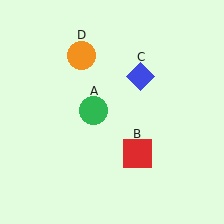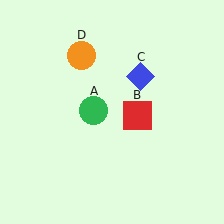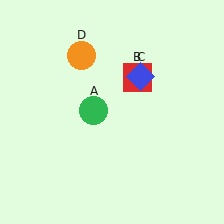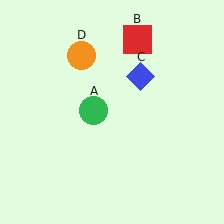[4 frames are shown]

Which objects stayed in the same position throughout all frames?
Green circle (object A) and blue diamond (object C) and orange circle (object D) remained stationary.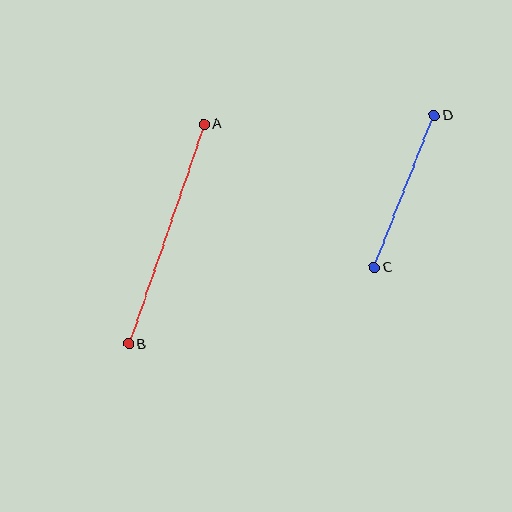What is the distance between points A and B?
The distance is approximately 232 pixels.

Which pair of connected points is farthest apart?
Points A and B are farthest apart.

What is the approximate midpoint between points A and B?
The midpoint is at approximately (166, 234) pixels.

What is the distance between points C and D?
The distance is approximately 164 pixels.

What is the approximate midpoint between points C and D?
The midpoint is at approximately (404, 191) pixels.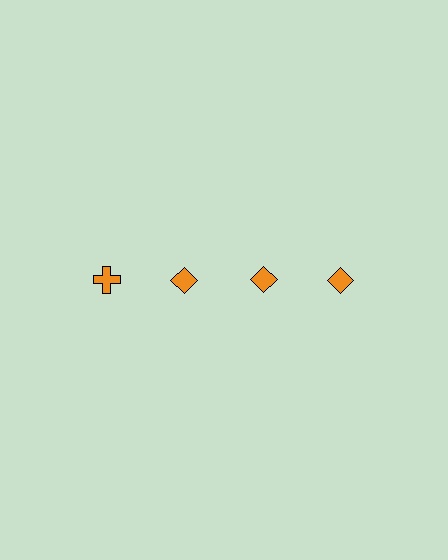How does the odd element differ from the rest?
It has a different shape: cross instead of diamond.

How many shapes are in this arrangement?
There are 4 shapes arranged in a grid pattern.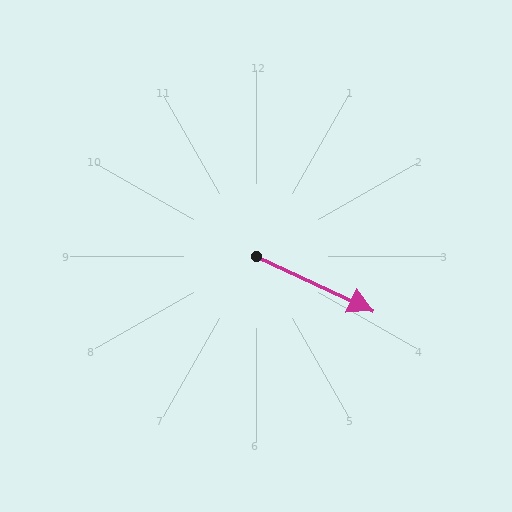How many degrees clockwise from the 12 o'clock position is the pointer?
Approximately 115 degrees.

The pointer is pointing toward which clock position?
Roughly 4 o'clock.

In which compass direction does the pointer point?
Southeast.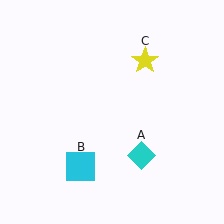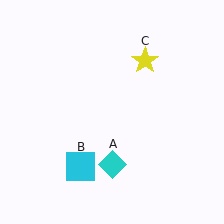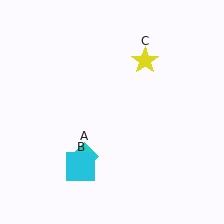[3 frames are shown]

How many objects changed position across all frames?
1 object changed position: cyan diamond (object A).